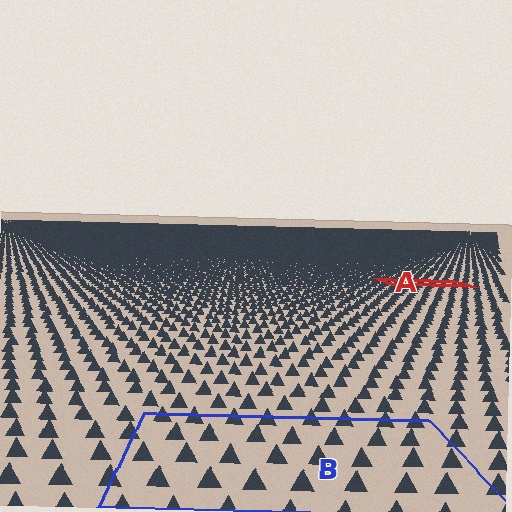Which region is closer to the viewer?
Region B is closer. The texture elements there are larger and more spread out.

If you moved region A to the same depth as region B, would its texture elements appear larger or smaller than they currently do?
They would appear larger. At a closer depth, the same texture elements are projected at a bigger on-screen size.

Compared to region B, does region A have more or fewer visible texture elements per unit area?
Region A has more texture elements per unit area — they are packed more densely because it is farther away.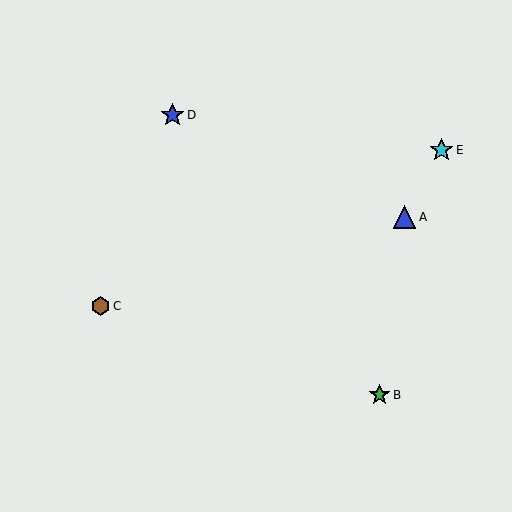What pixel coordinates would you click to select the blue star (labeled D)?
Click at (173, 115) to select the blue star D.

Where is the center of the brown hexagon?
The center of the brown hexagon is at (101, 306).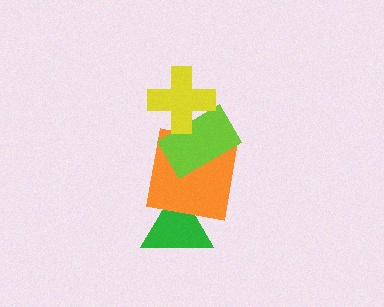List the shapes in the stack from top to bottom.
From top to bottom: the yellow cross, the lime rectangle, the orange square, the green triangle.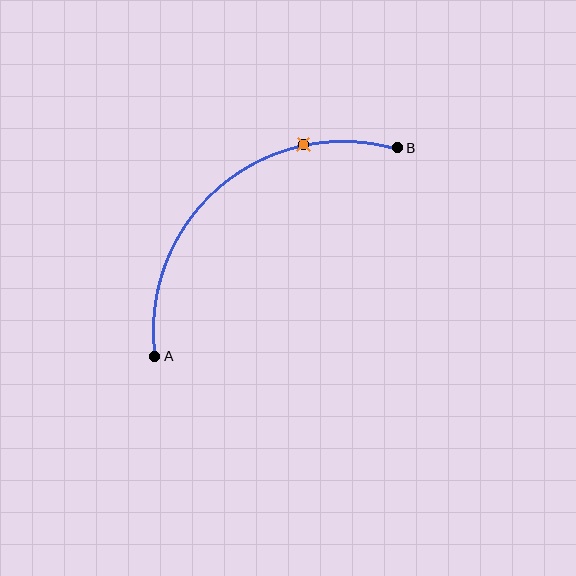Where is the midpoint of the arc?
The arc midpoint is the point on the curve farthest from the straight line joining A and B. It sits above and to the left of that line.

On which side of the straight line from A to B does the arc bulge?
The arc bulges above and to the left of the straight line connecting A and B.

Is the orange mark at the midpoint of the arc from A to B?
No. The orange mark lies on the arc but is closer to endpoint B. The arc midpoint would be at the point on the curve equidistant along the arc from both A and B.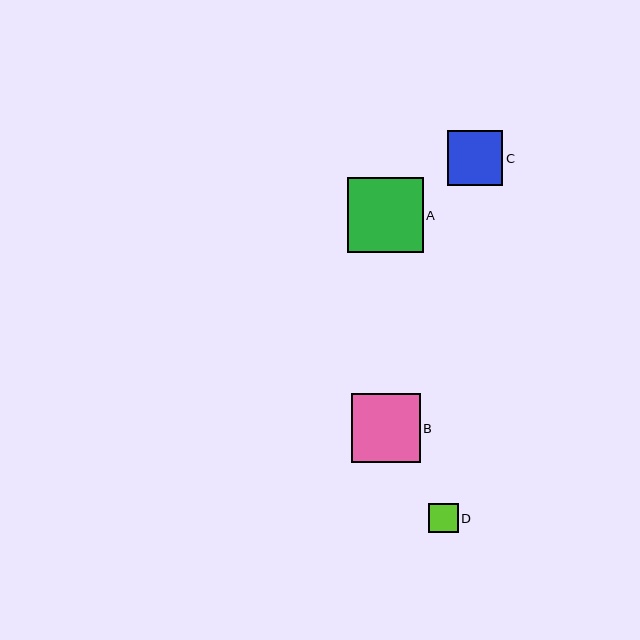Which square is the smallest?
Square D is the smallest with a size of approximately 29 pixels.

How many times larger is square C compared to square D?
Square C is approximately 1.9 times the size of square D.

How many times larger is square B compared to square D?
Square B is approximately 2.3 times the size of square D.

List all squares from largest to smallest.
From largest to smallest: A, B, C, D.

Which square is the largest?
Square A is the largest with a size of approximately 75 pixels.